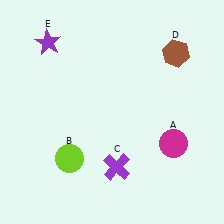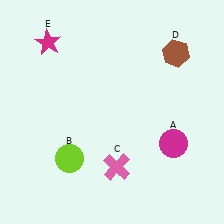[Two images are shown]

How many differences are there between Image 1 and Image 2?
There are 2 differences between the two images.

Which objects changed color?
C changed from purple to pink. E changed from purple to magenta.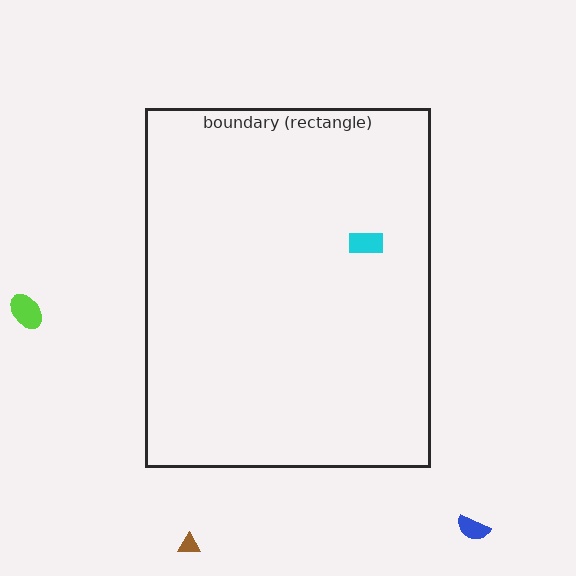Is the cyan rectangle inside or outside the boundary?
Inside.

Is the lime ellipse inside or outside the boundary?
Outside.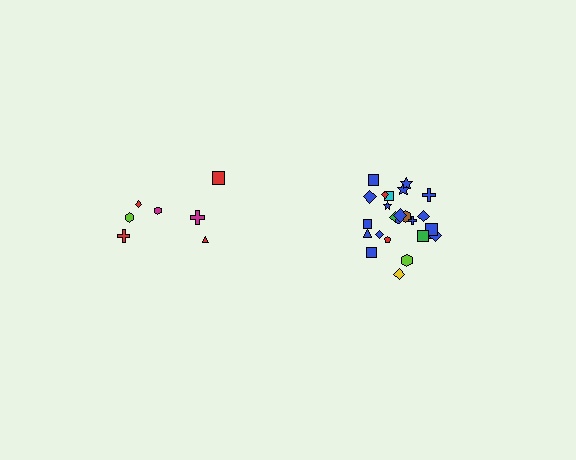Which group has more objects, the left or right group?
The right group.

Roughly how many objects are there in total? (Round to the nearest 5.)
Roughly 30 objects in total.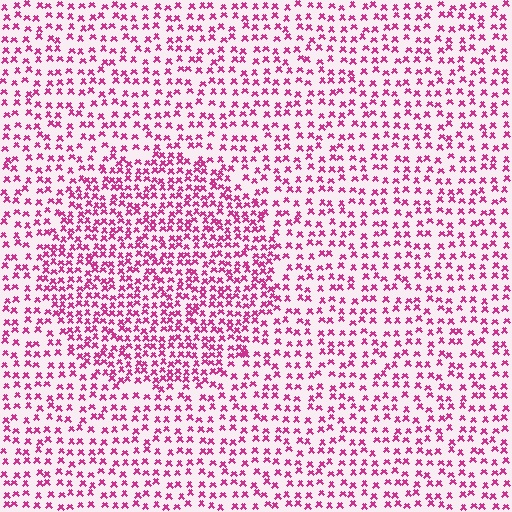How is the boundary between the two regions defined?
The boundary is defined by a change in element density (approximately 1.7x ratio). All elements are the same color, size, and shape.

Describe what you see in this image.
The image contains small magenta elements arranged at two different densities. A circle-shaped region is visible where the elements are more densely packed than the surrounding area.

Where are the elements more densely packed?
The elements are more densely packed inside the circle boundary.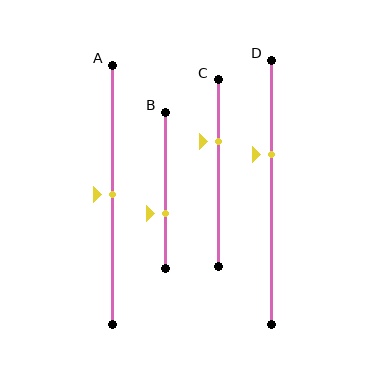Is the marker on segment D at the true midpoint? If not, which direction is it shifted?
No, the marker on segment D is shifted upward by about 14% of the segment length.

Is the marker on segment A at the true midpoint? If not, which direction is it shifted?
Yes, the marker on segment A is at the true midpoint.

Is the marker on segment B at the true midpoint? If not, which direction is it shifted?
No, the marker on segment B is shifted downward by about 15% of the segment length.